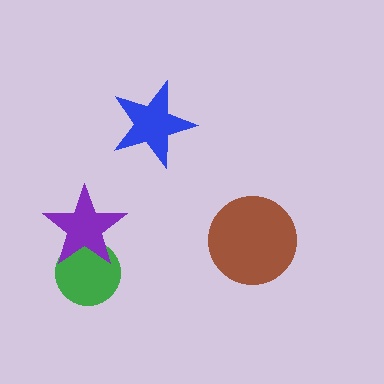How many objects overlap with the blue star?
0 objects overlap with the blue star.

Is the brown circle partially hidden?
No, no other shape covers it.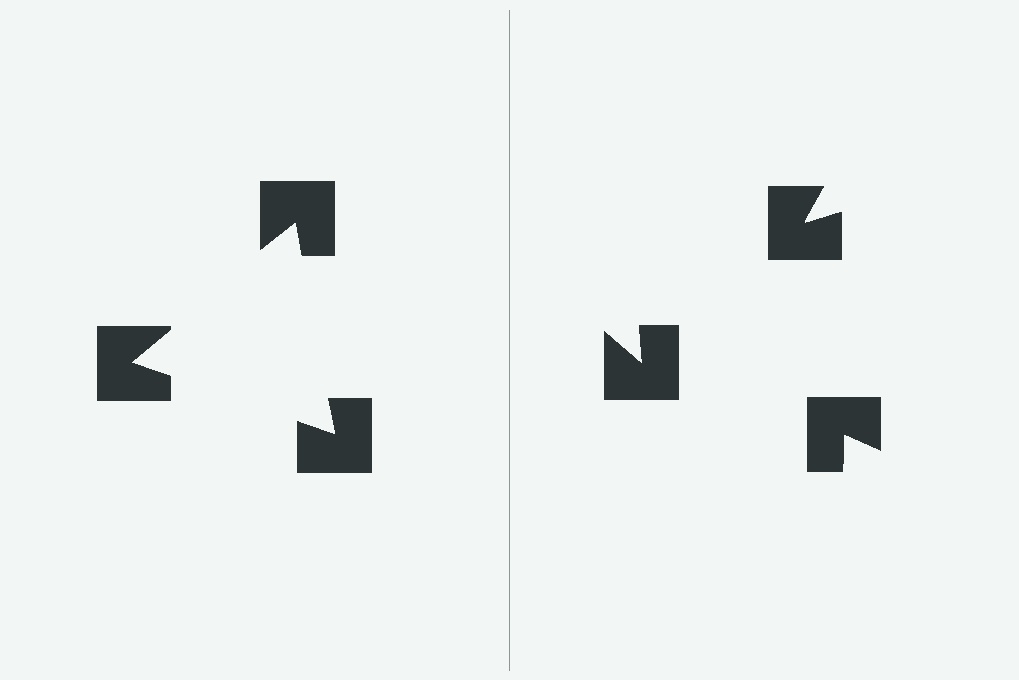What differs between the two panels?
The notched squares are positioned identically on both sides; only the wedge orientations differ. On the left they align to a triangle; on the right they are misaligned.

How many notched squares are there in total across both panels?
6 — 3 on each side.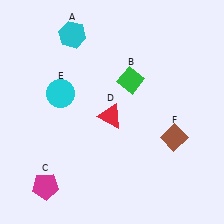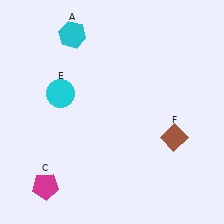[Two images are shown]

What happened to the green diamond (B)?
The green diamond (B) was removed in Image 2. It was in the top-right area of Image 1.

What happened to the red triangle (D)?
The red triangle (D) was removed in Image 2. It was in the bottom-left area of Image 1.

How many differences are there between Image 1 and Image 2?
There are 2 differences between the two images.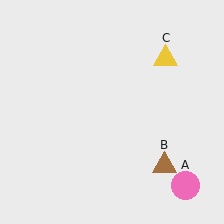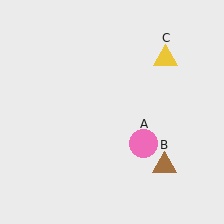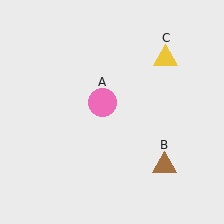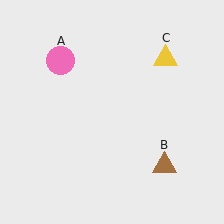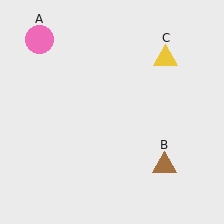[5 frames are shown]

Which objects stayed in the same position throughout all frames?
Brown triangle (object B) and yellow triangle (object C) remained stationary.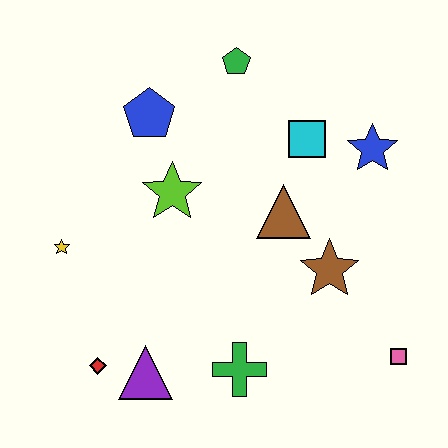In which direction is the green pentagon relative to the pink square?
The green pentagon is above the pink square.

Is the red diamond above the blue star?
No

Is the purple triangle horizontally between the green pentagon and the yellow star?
Yes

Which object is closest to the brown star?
The brown triangle is closest to the brown star.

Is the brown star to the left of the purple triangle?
No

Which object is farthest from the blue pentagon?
The pink square is farthest from the blue pentagon.